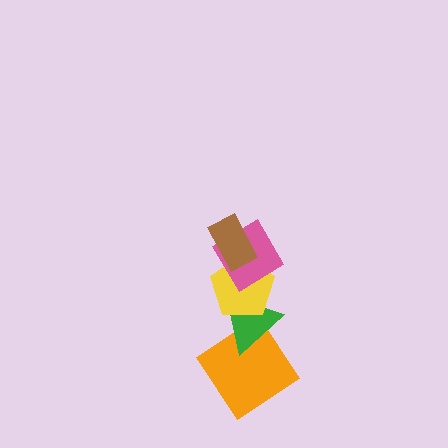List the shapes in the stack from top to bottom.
From top to bottom: the brown rectangle, the pink diamond, the yellow pentagon, the green triangle, the orange diamond.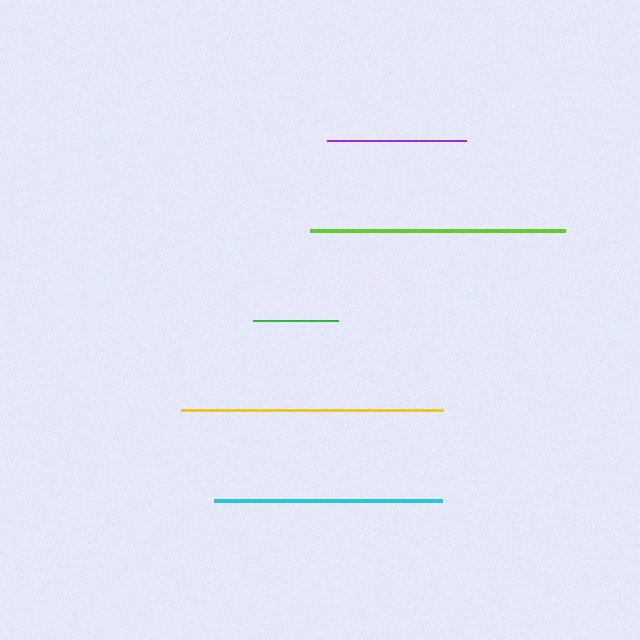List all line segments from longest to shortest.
From longest to shortest: yellow, lime, cyan, purple, green.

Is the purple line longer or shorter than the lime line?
The lime line is longer than the purple line.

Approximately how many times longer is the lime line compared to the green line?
The lime line is approximately 3.0 times the length of the green line.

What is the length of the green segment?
The green segment is approximately 85 pixels long.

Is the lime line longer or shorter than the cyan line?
The lime line is longer than the cyan line.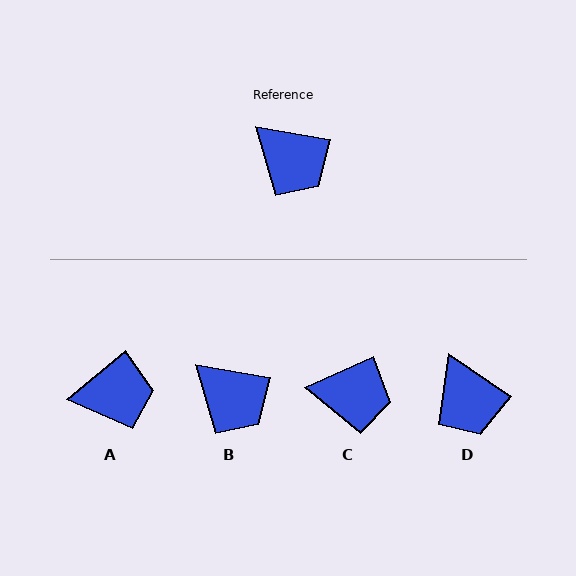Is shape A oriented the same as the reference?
No, it is off by about 49 degrees.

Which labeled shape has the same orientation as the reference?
B.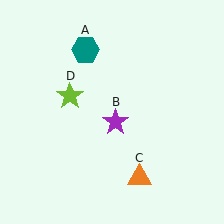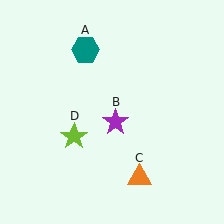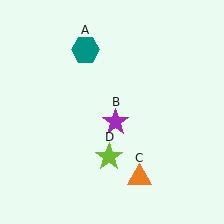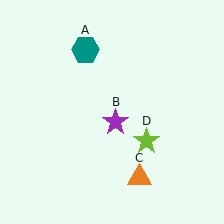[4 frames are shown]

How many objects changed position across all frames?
1 object changed position: lime star (object D).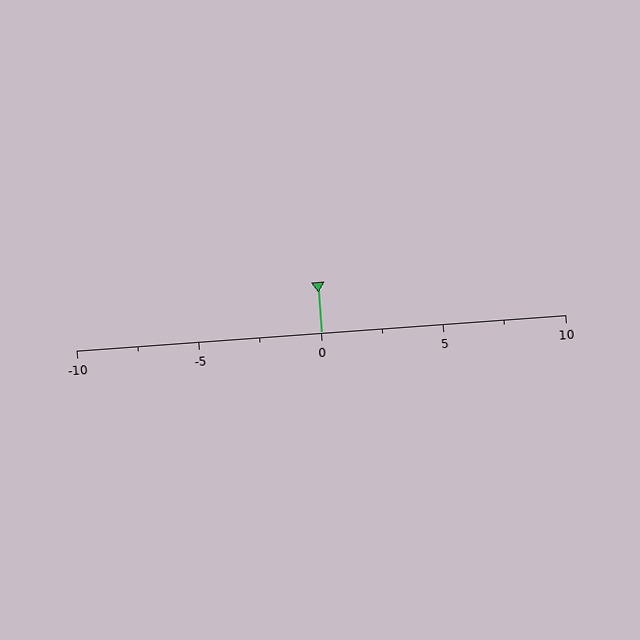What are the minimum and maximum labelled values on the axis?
The axis runs from -10 to 10.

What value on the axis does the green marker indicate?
The marker indicates approximately 0.